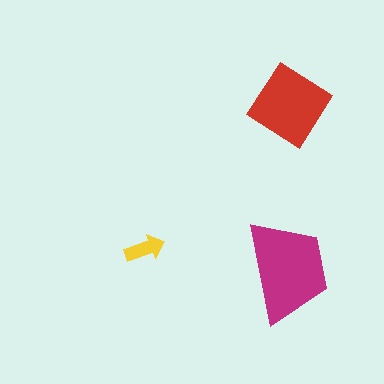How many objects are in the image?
There are 3 objects in the image.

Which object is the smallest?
The yellow arrow.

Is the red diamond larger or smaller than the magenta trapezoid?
Smaller.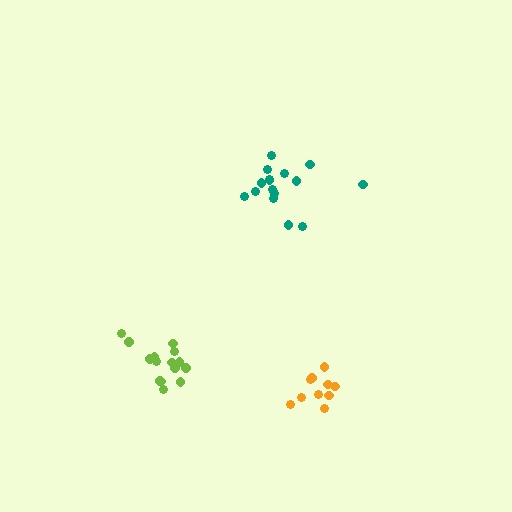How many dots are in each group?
Group 1: 15 dots, Group 2: 16 dots, Group 3: 10 dots (41 total).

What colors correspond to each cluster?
The clusters are colored: lime, teal, orange.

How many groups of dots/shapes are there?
There are 3 groups.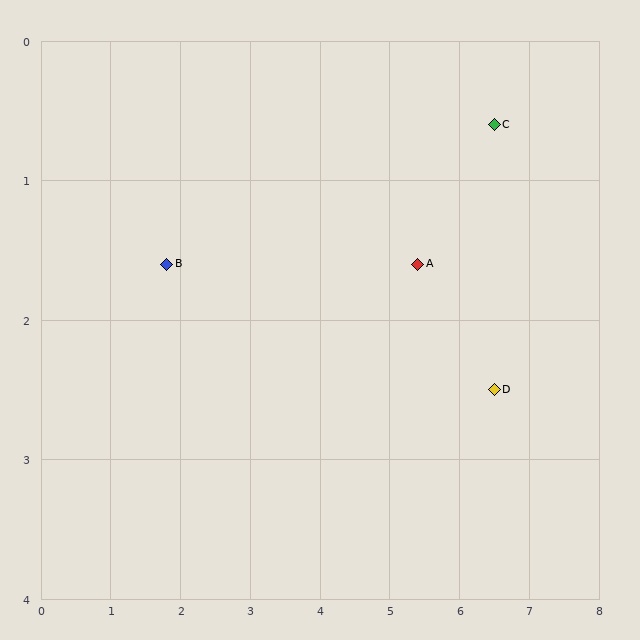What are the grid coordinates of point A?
Point A is at approximately (5.4, 1.6).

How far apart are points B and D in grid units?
Points B and D are about 4.8 grid units apart.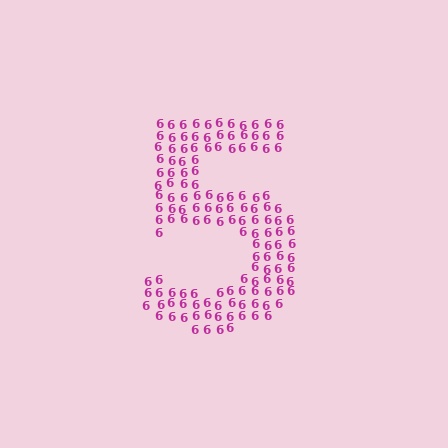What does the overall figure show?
The overall figure shows the digit 5.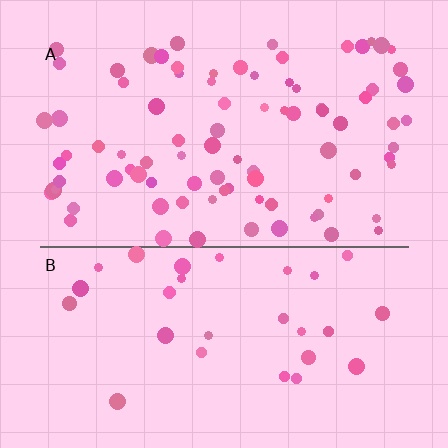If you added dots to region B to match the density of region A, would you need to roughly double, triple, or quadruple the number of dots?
Approximately triple.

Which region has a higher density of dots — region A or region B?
A (the top).